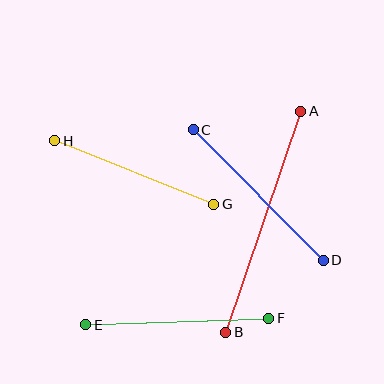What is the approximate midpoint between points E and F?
The midpoint is at approximately (177, 322) pixels.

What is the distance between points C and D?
The distance is approximately 184 pixels.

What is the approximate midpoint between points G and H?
The midpoint is at approximately (134, 173) pixels.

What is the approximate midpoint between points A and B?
The midpoint is at approximately (263, 222) pixels.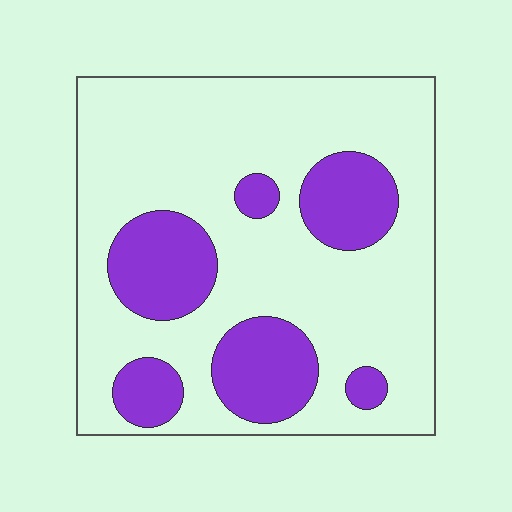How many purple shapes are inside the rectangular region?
6.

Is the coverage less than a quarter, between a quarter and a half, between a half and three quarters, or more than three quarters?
Between a quarter and a half.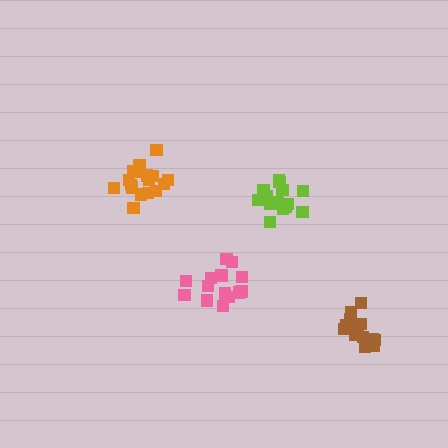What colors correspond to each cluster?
The clusters are colored: brown, orange, lime, pink.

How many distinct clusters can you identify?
There are 4 distinct clusters.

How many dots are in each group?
Group 1: 17 dots, Group 2: 17 dots, Group 3: 15 dots, Group 4: 14 dots (63 total).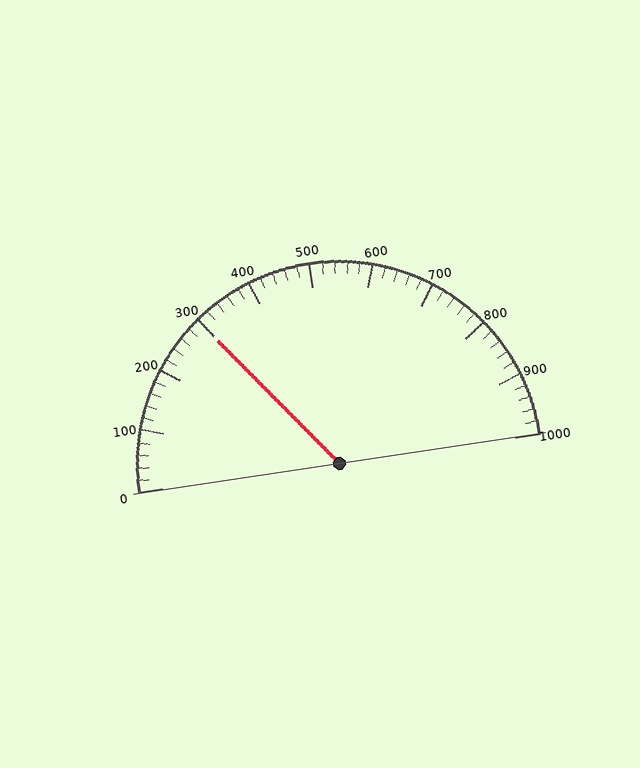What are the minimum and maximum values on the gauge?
The gauge ranges from 0 to 1000.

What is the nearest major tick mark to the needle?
The nearest major tick mark is 300.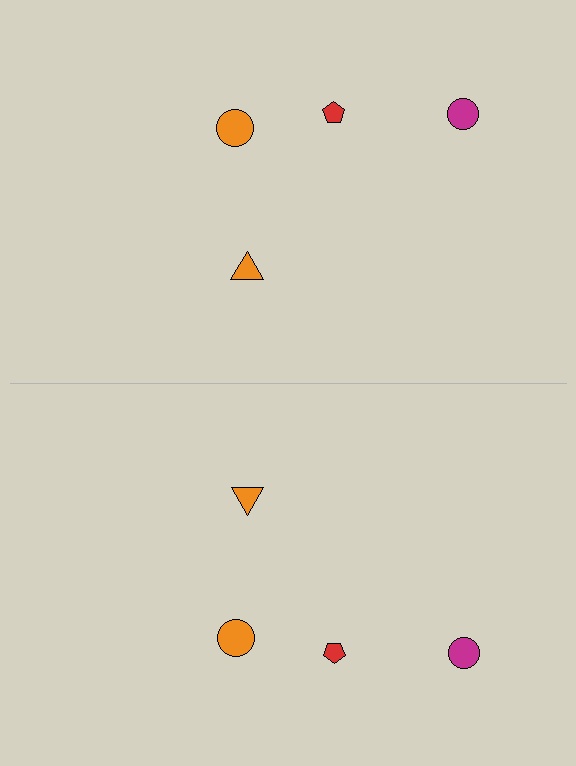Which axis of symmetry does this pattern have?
The pattern has a horizontal axis of symmetry running through the center of the image.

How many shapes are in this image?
There are 8 shapes in this image.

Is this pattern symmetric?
Yes, this pattern has bilateral (reflection) symmetry.